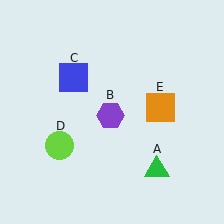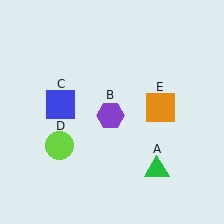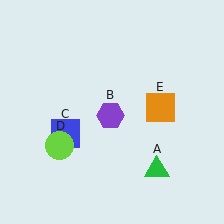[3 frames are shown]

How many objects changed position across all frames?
1 object changed position: blue square (object C).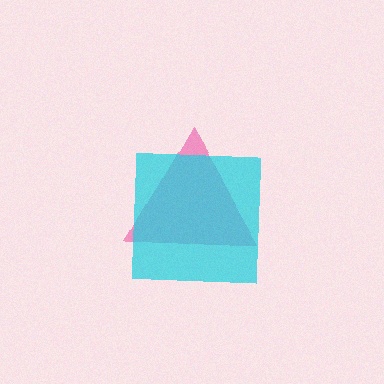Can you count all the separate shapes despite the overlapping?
Yes, there are 2 separate shapes.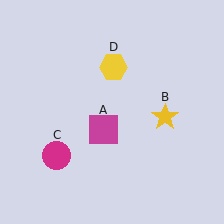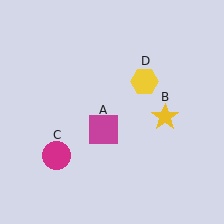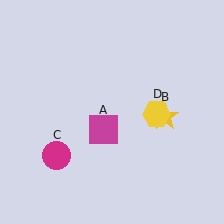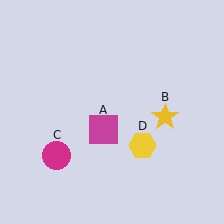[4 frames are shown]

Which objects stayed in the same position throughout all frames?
Magenta square (object A) and yellow star (object B) and magenta circle (object C) remained stationary.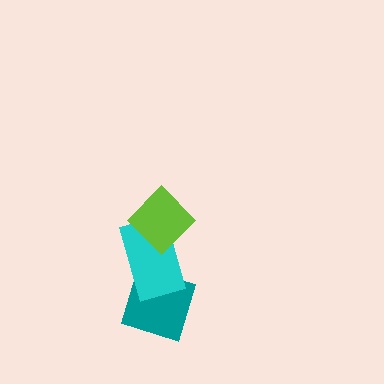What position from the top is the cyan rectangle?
The cyan rectangle is 2nd from the top.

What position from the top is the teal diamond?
The teal diamond is 3rd from the top.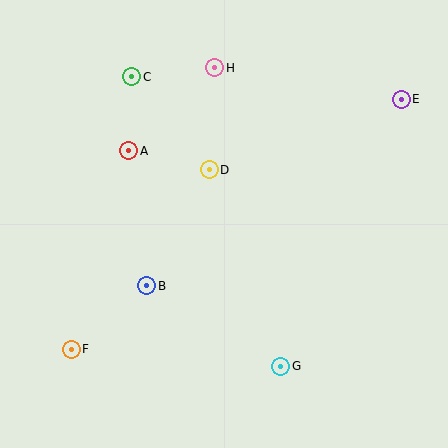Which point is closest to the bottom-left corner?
Point F is closest to the bottom-left corner.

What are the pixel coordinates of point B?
Point B is at (147, 286).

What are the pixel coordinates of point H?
Point H is at (215, 68).